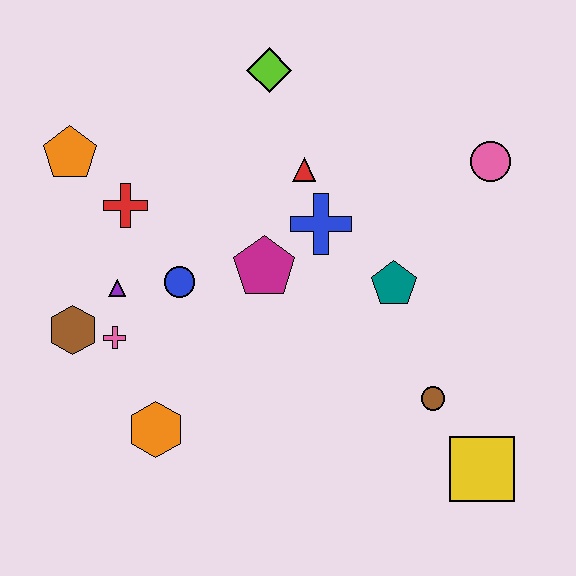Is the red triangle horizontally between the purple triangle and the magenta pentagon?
No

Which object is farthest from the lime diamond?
The yellow square is farthest from the lime diamond.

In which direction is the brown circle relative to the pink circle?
The brown circle is below the pink circle.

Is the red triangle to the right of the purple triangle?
Yes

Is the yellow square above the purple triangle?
No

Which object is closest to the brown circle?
The yellow square is closest to the brown circle.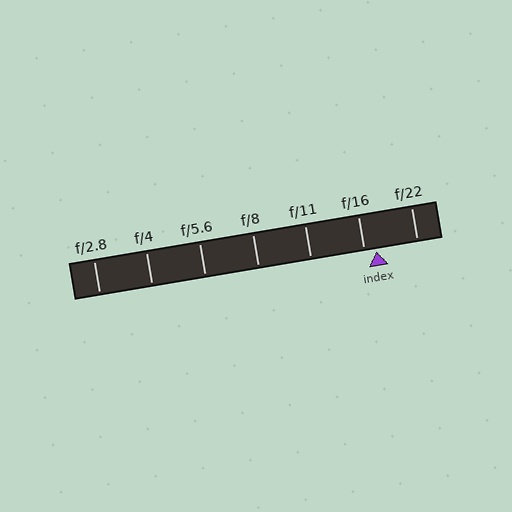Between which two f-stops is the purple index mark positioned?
The index mark is between f/16 and f/22.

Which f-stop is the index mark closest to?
The index mark is closest to f/16.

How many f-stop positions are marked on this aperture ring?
There are 7 f-stop positions marked.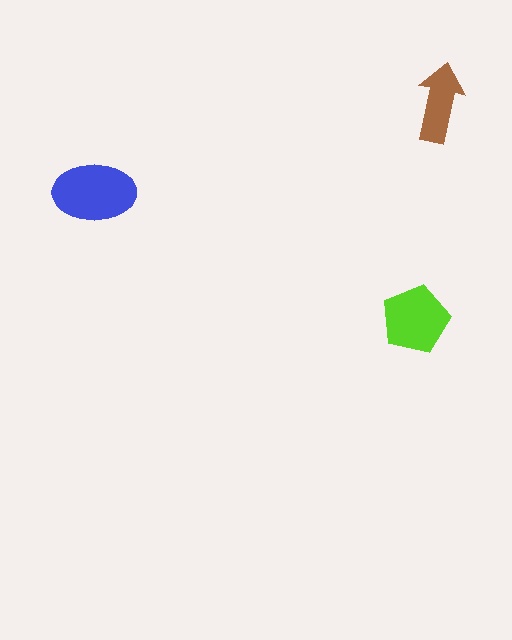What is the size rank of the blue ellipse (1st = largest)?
1st.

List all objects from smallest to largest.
The brown arrow, the lime pentagon, the blue ellipse.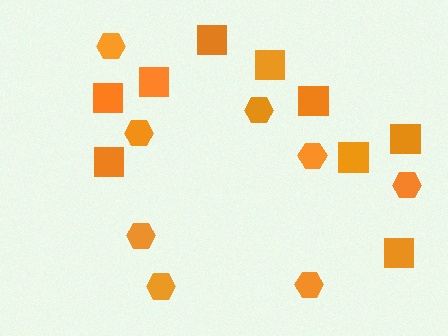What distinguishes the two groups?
There are 2 groups: one group of squares (9) and one group of hexagons (8).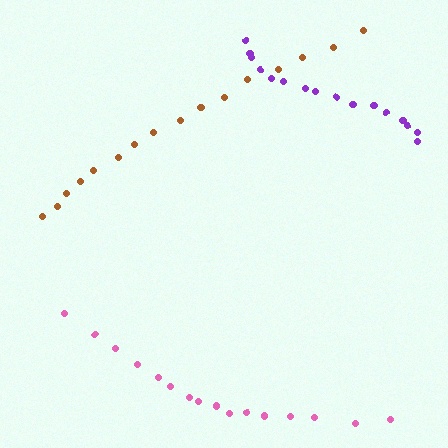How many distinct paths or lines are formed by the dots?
There are 3 distinct paths.